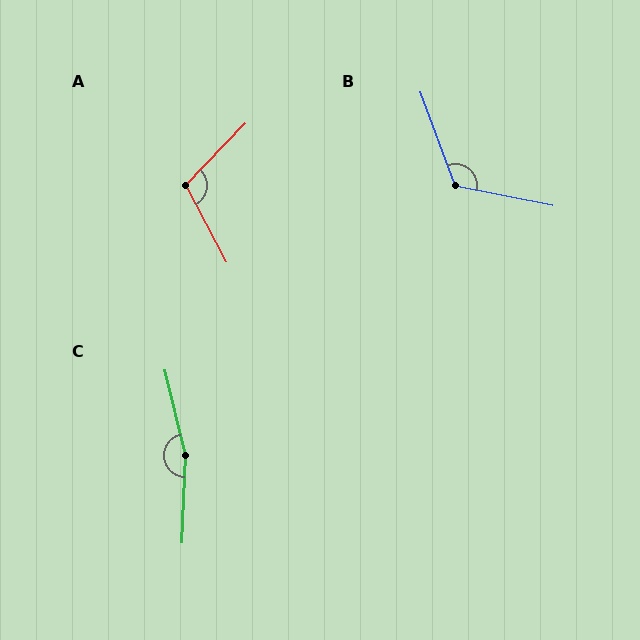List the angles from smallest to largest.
A (108°), B (122°), C (164°).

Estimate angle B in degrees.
Approximately 122 degrees.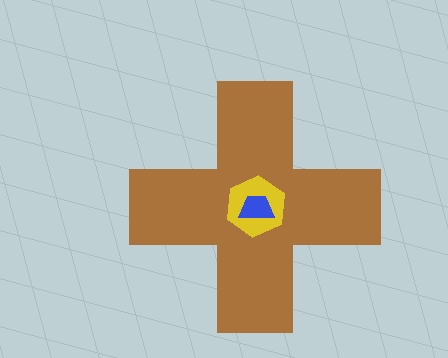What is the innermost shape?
The blue trapezoid.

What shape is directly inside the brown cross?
The yellow hexagon.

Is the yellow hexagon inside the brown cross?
Yes.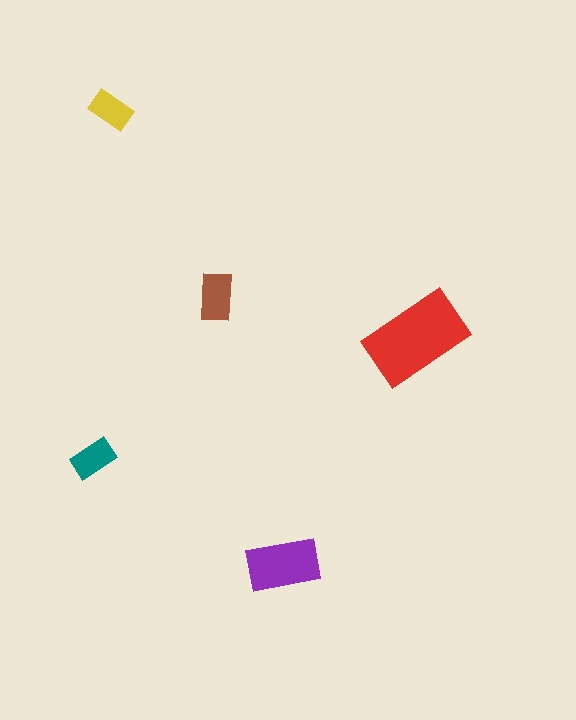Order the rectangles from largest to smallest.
the red one, the purple one, the brown one, the teal one, the yellow one.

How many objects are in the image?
There are 5 objects in the image.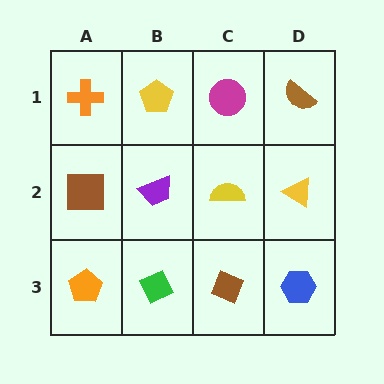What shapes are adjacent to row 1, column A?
A brown square (row 2, column A), a yellow pentagon (row 1, column B).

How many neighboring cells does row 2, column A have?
3.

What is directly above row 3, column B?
A purple trapezoid.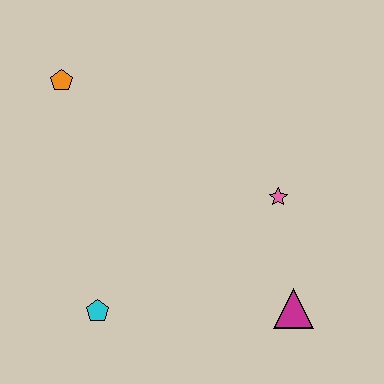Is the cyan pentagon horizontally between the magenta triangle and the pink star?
No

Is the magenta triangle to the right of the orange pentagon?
Yes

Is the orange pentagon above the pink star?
Yes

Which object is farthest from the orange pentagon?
The magenta triangle is farthest from the orange pentagon.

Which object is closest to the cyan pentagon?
The magenta triangle is closest to the cyan pentagon.